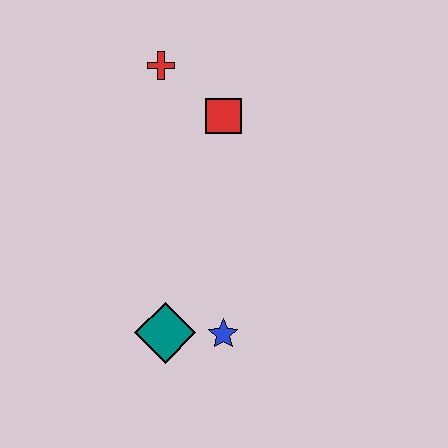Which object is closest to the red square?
The red cross is closest to the red square.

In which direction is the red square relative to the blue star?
The red square is above the blue star.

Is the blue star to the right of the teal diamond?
Yes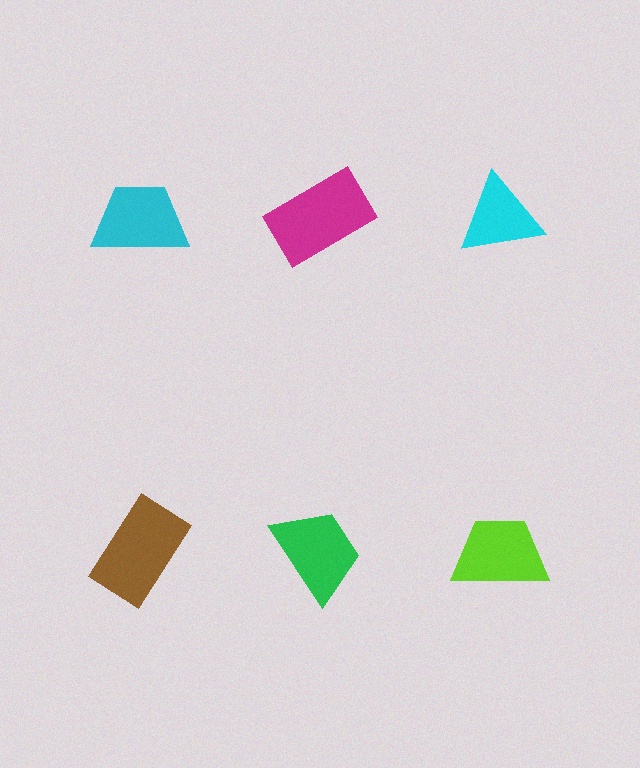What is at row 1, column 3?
A cyan triangle.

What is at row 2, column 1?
A brown rectangle.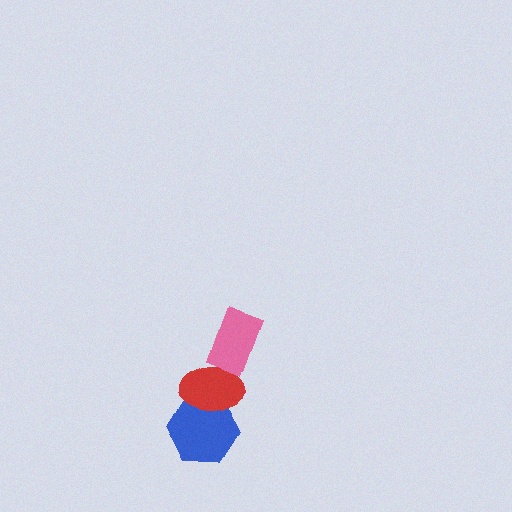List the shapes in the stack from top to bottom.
From top to bottom: the pink rectangle, the red ellipse, the blue hexagon.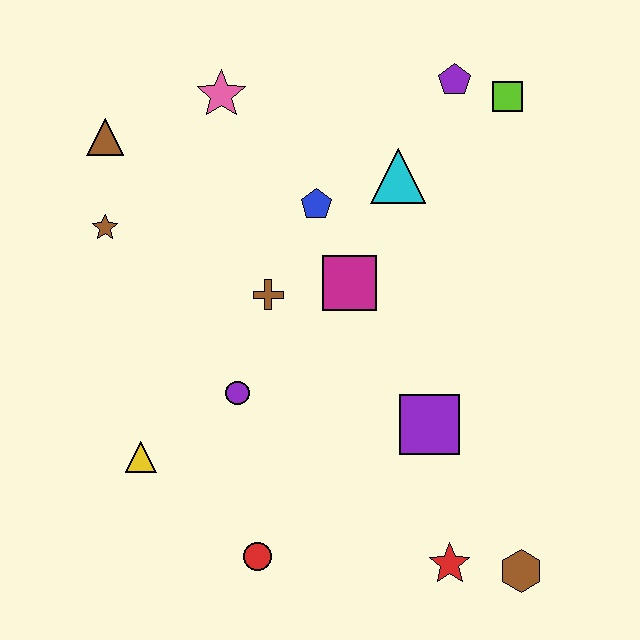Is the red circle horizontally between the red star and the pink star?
Yes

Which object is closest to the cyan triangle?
The blue pentagon is closest to the cyan triangle.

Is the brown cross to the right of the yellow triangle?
Yes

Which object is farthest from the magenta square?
The brown hexagon is farthest from the magenta square.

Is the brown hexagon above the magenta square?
No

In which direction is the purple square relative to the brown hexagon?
The purple square is above the brown hexagon.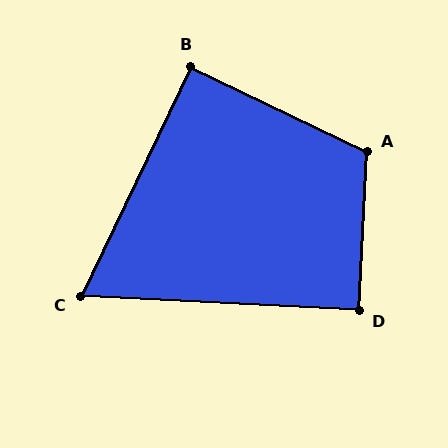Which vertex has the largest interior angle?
A, at approximately 113 degrees.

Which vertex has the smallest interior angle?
C, at approximately 67 degrees.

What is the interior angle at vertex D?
Approximately 90 degrees (approximately right).